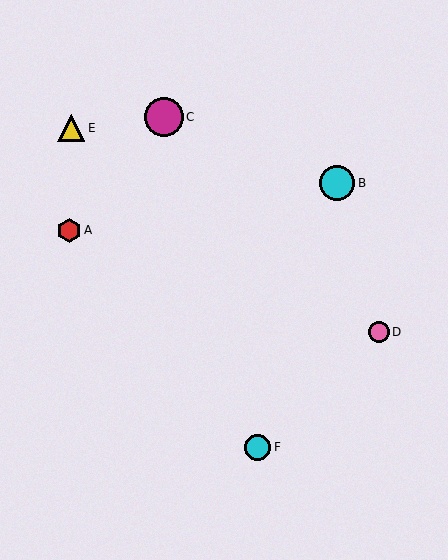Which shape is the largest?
The magenta circle (labeled C) is the largest.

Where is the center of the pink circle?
The center of the pink circle is at (379, 332).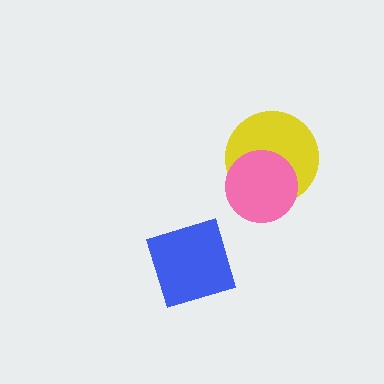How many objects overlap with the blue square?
0 objects overlap with the blue square.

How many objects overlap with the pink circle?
1 object overlaps with the pink circle.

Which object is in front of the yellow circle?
The pink circle is in front of the yellow circle.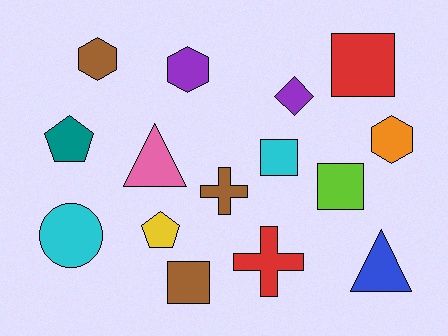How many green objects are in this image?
There are no green objects.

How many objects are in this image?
There are 15 objects.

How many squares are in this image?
There are 4 squares.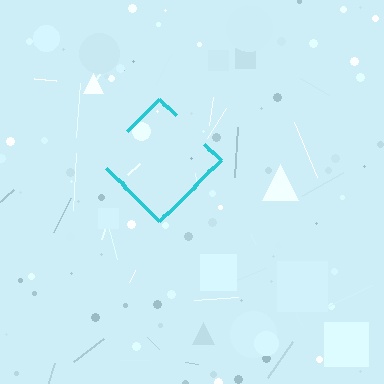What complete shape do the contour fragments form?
The contour fragments form a diamond.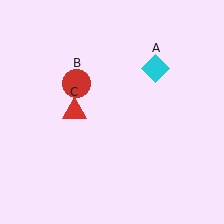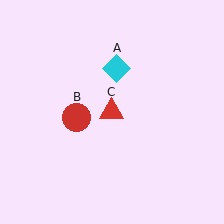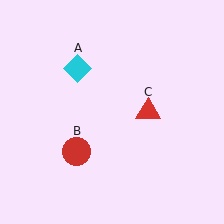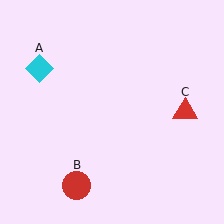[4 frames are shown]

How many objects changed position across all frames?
3 objects changed position: cyan diamond (object A), red circle (object B), red triangle (object C).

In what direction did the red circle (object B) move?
The red circle (object B) moved down.